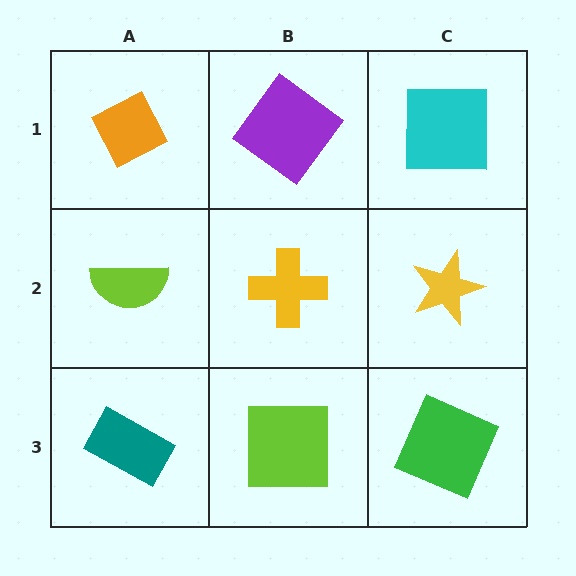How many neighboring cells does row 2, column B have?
4.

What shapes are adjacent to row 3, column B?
A yellow cross (row 2, column B), a teal rectangle (row 3, column A), a green square (row 3, column C).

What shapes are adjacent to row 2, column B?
A purple diamond (row 1, column B), a lime square (row 3, column B), a lime semicircle (row 2, column A), a yellow star (row 2, column C).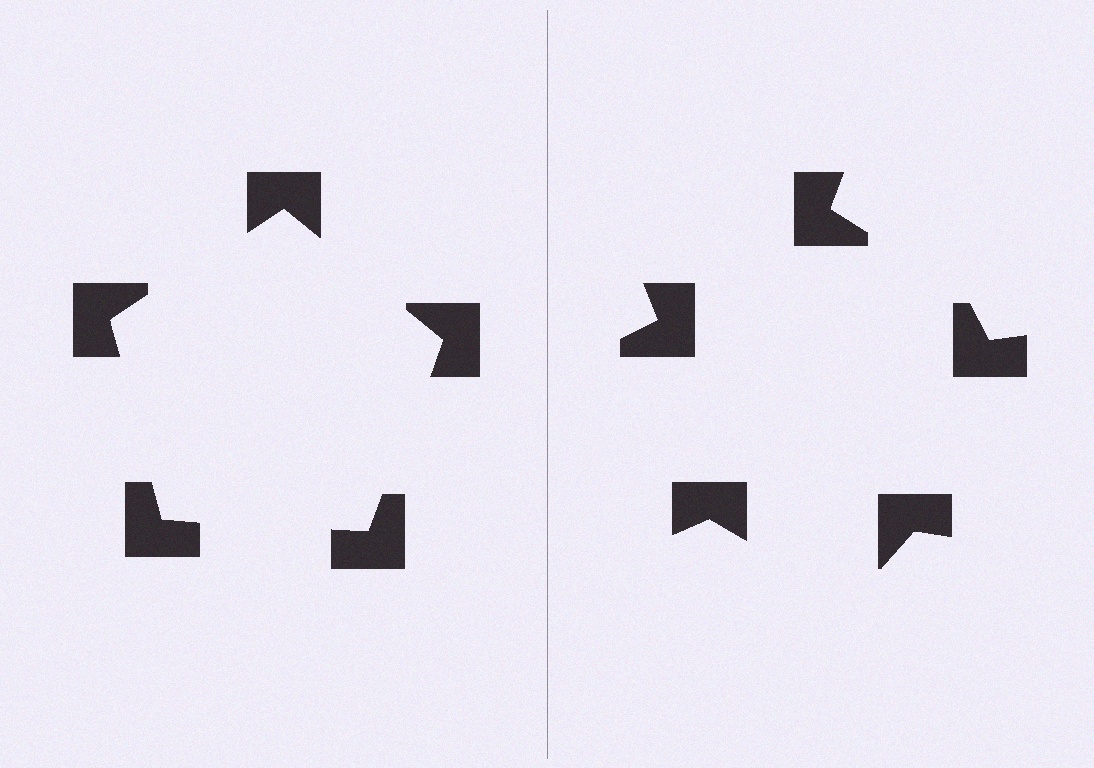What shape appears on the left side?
An illusory pentagon.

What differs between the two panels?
The notched squares are positioned identically on both sides; only the wedge orientations differ. On the left they align to a pentagon; on the right they are misaligned.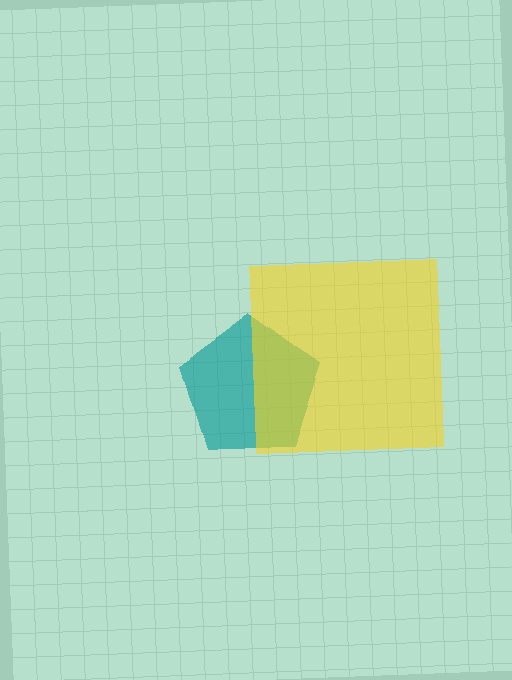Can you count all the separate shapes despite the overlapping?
Yes, there are 2 separate shapes.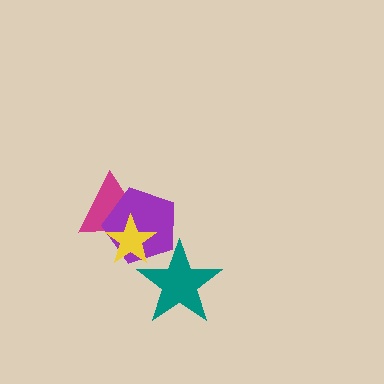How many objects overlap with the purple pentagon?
3 objects overlap with the purple pentagon.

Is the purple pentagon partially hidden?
Yes, it is partially covered by another shape.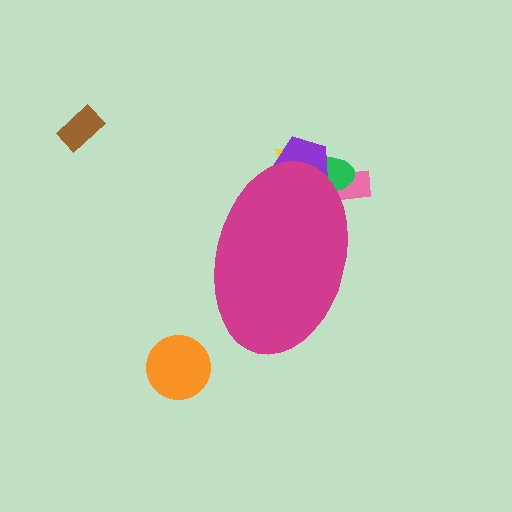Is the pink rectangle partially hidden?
Yes, the pink rectangle is partially hidden behind the magenta ellipse.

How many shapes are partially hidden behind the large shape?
4 shapes are partially hidden.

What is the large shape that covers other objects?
A magenta ellipse.